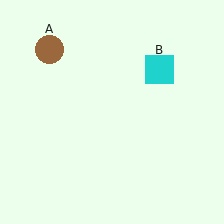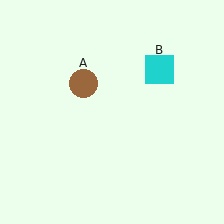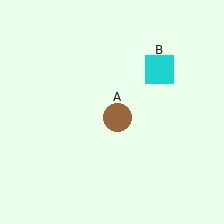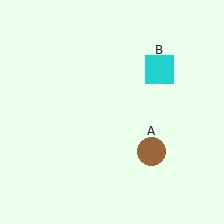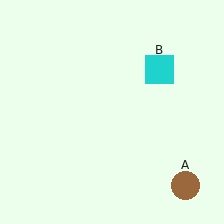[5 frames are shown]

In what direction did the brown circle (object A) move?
The brown circle (object A) moved down and to the right.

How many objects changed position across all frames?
1 object changed position: brown circle (object A).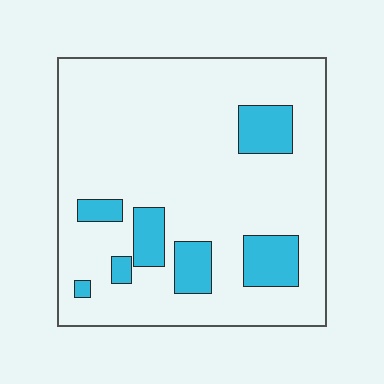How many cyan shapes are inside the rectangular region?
7.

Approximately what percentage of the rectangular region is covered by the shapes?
Approximately 15%.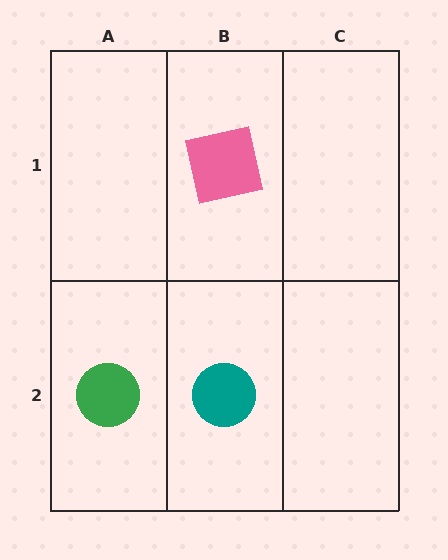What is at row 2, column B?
A teal circle.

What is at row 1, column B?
A pink square.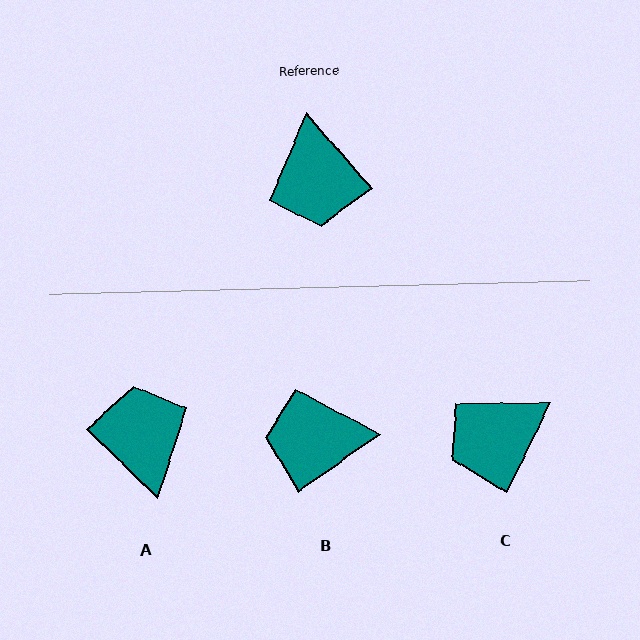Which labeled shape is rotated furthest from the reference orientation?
A, about 175 degrees away.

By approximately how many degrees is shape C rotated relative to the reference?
Approximately 67 degrees clockwise.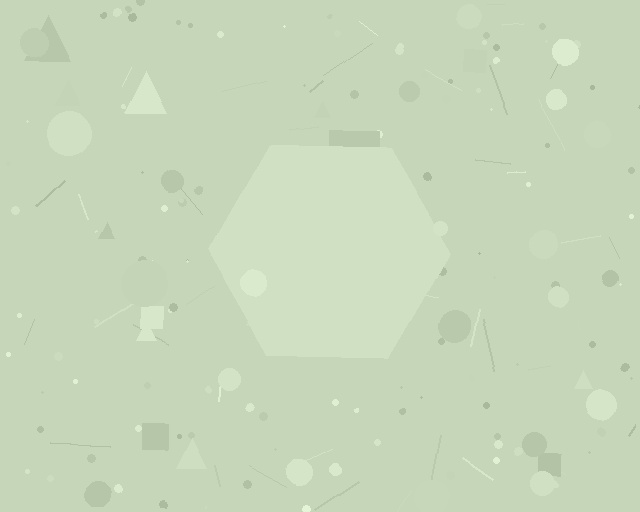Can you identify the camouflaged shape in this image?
The camouflaged shape is a hexagon.